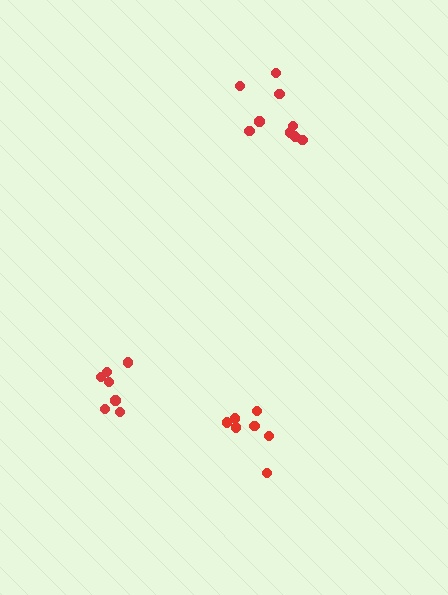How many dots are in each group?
Group 1: 7 dots, Group 2: 7 dots, Group 3: 9 dots (23 total).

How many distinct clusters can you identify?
There are 3 distinct clusters.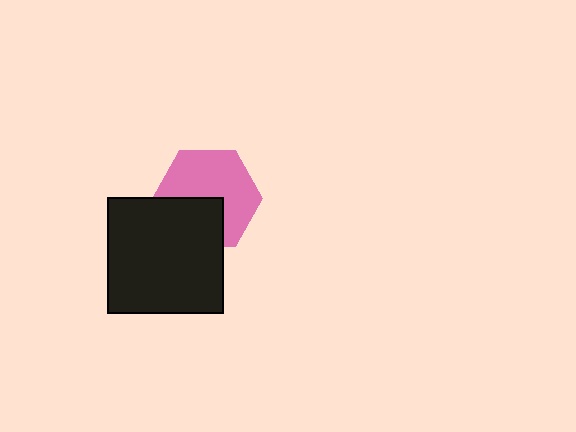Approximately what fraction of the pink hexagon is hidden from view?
Roughly 35% of the pink hexagon is hidden behind the black square.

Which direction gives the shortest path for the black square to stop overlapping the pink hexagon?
Moving down gives the shortest separation.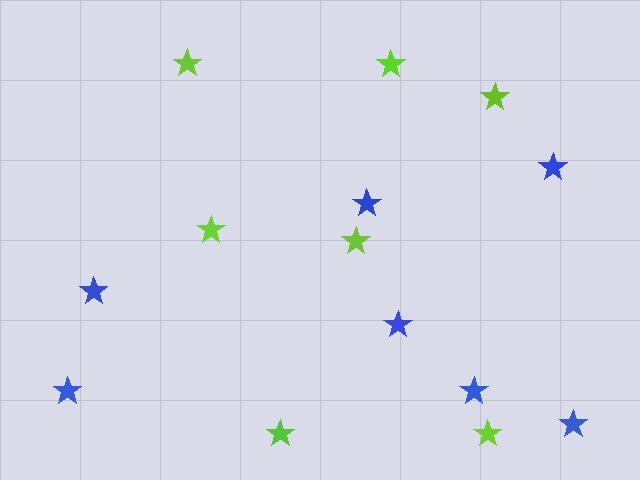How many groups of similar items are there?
There are 2 groups: one group of lime stars (7) and one group of blue stars (7).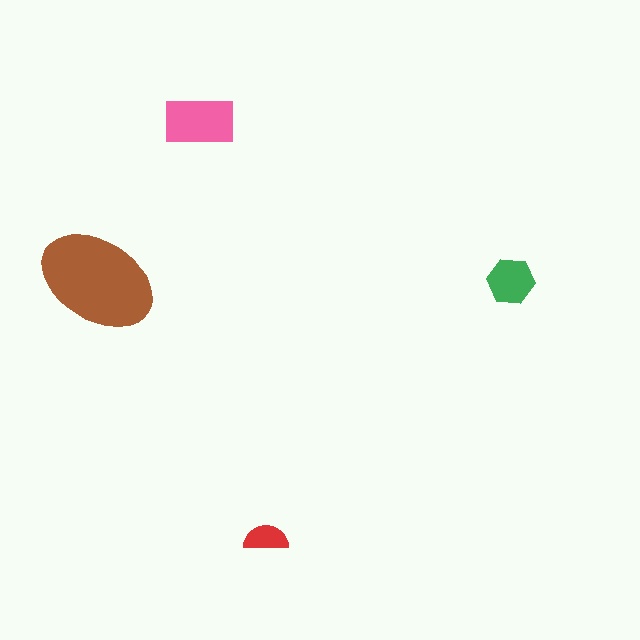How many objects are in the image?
There are 4 objects in the image.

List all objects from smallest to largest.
The red semicircle, the green hexagon, the pink rectangle, the brown ellipse.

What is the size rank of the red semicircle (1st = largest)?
4th.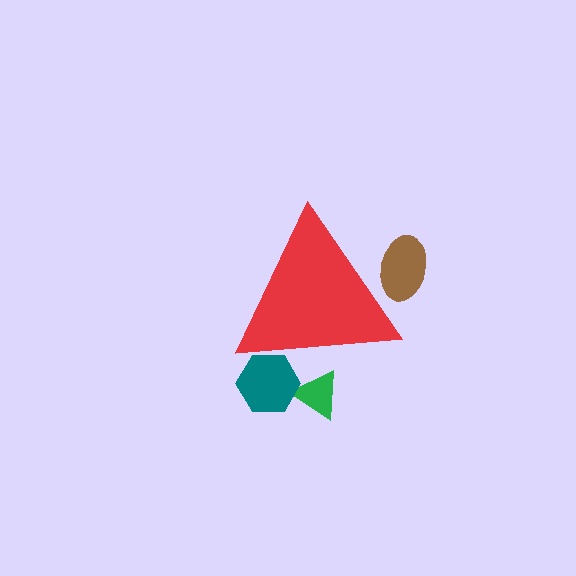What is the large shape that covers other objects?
A red triangle.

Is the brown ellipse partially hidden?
Yes, the brown ellipse is partially hidden behind the red triangle.